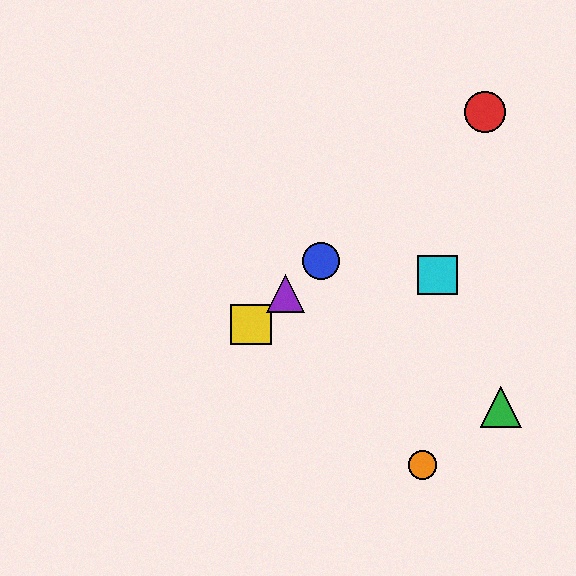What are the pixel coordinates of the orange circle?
The orange circle is at (422, 465).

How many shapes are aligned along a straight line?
4 shapes (the red circle, the blue circle, the yellow square, the purple triangle) are aligned along a straight line.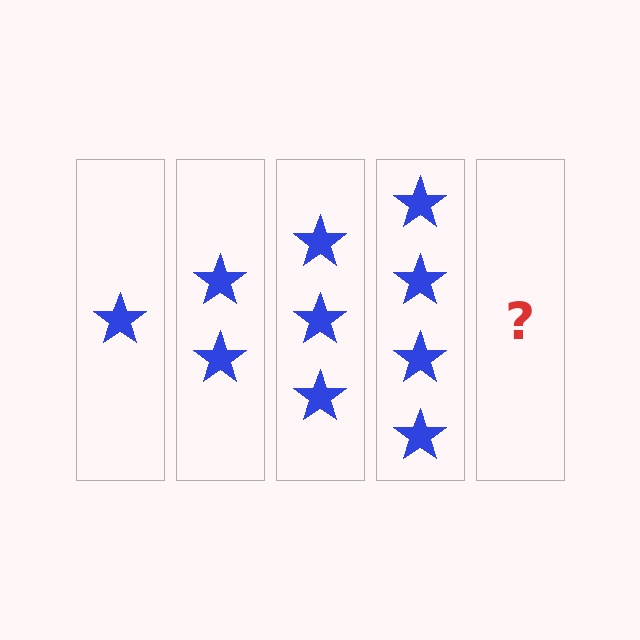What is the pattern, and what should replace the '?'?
The pattern is that each step adds one more star. The '?' should be 5 stars.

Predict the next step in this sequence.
The next step is 5 stars.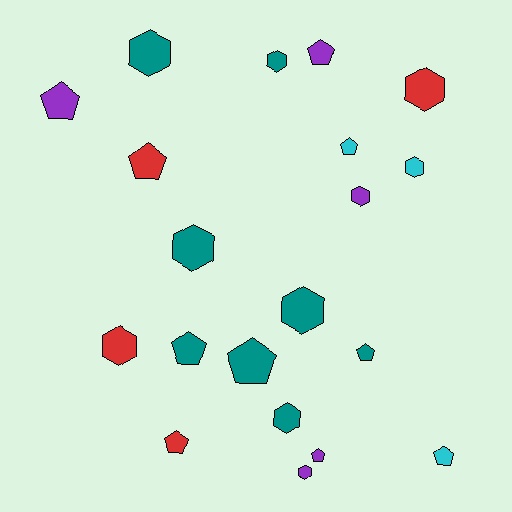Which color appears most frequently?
Teal, with 8 objects.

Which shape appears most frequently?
Hexagon, with 10 objects.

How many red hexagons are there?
There are 2 red hexagons.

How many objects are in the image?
There are 20 objects.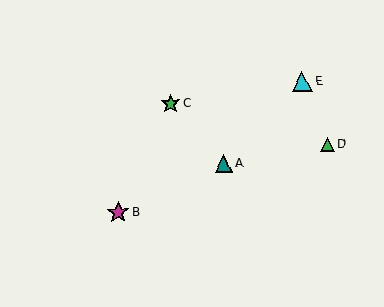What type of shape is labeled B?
Shape B is a magenta star.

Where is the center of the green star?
The center of the green star is at (171, 104).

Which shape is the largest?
The magenta star (labeled B) is the largest.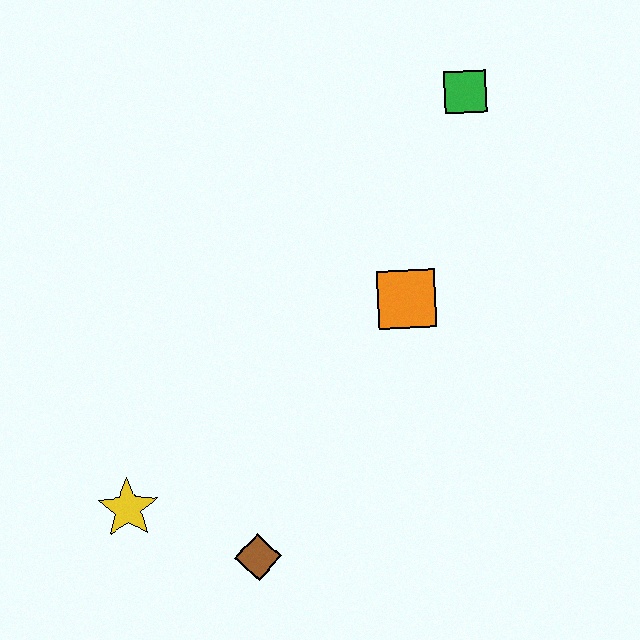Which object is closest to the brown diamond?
The yellow star is closest to the brown diamond.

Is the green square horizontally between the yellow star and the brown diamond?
No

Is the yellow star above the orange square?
No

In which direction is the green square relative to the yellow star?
The green square is above the yellow star.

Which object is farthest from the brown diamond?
The green square is farthest from the brown diamond.